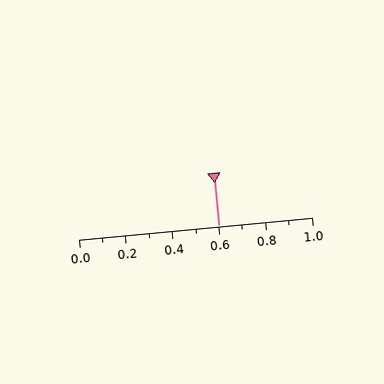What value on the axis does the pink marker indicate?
The marker indicates approximately 0.6.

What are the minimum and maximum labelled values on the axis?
The axis runs from 0.0 to 1.0.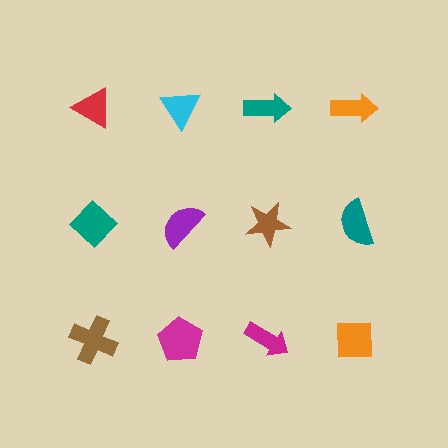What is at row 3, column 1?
A brown cross.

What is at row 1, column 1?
A red triangle.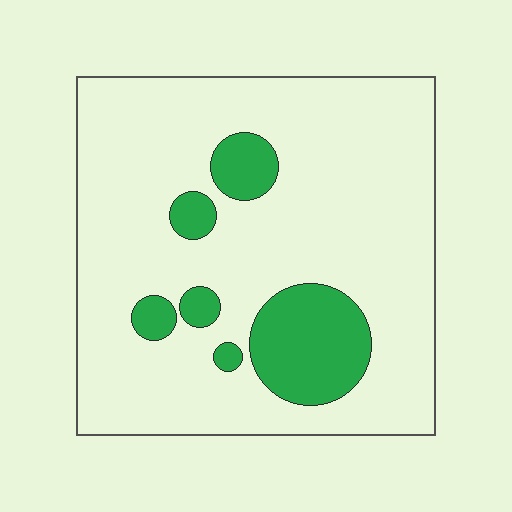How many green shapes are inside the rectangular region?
6.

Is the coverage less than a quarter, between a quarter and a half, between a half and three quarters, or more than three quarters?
Less than a quarter.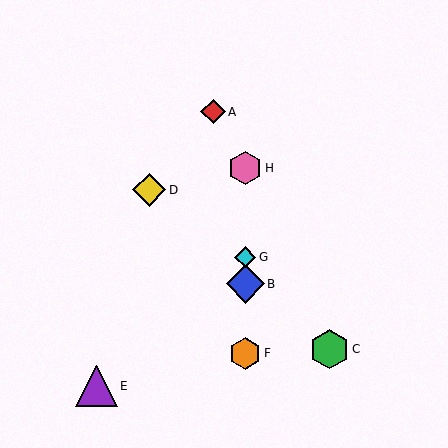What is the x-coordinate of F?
Object F is at x≈245.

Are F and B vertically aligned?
Yes, both are at x≈245.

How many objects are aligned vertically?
4 objects (B, F, G, H) are aligned vertically.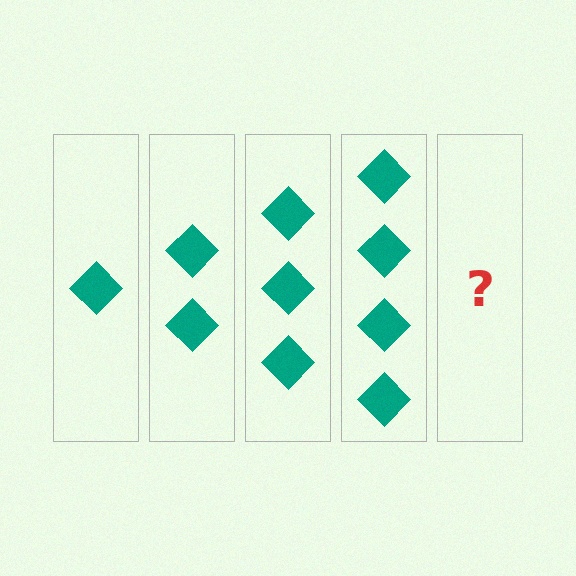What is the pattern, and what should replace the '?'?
The pattern is that each step adds one more diamond. The '?' should be 5 diamonds.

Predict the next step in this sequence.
The next step is 5 diamonds.